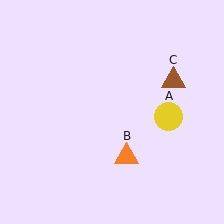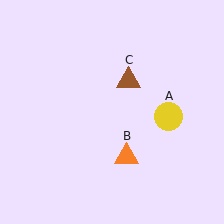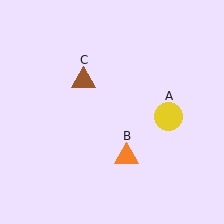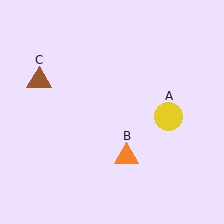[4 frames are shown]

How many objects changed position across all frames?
1 object changed position: brown triangle (object C).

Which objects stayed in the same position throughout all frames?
Yellow circle (object A) and orange triangle (object B) remained stationary.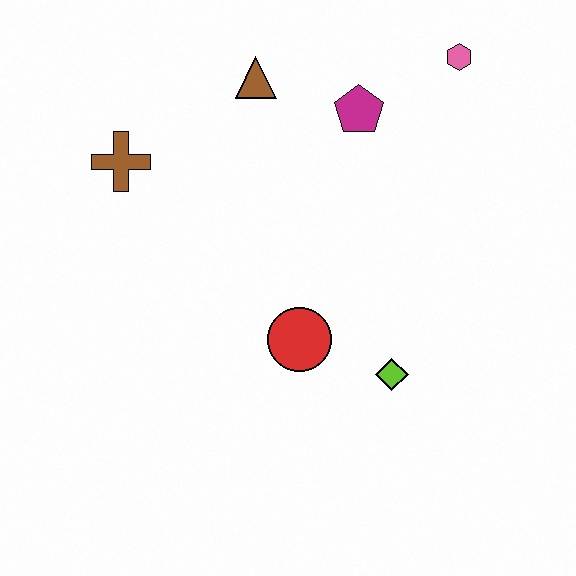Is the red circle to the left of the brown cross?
No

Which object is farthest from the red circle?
The pink hexagon is farthest from the red circle.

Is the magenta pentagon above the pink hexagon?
No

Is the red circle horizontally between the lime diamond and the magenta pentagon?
No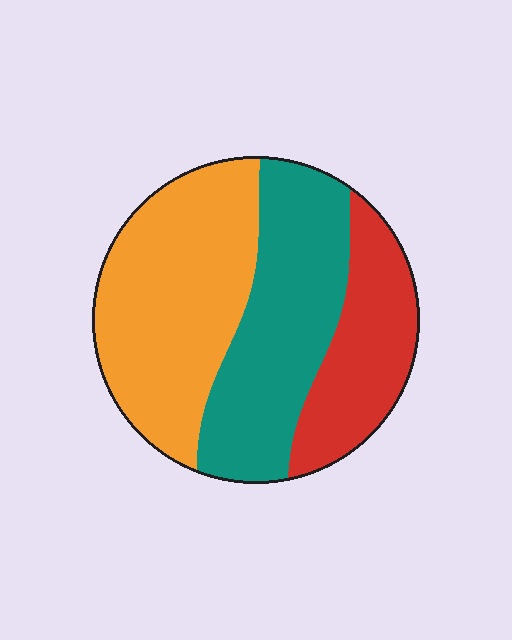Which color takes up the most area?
Orange, at roughly 40%.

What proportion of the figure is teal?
Teal covers about 35% of the figure.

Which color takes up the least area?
Red, at roughly 25%.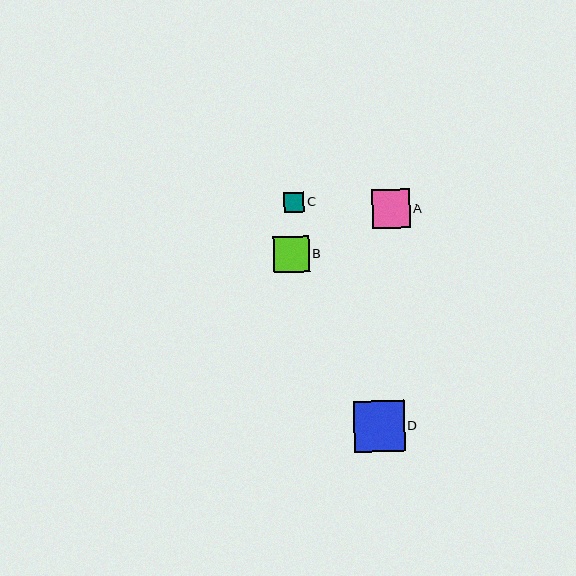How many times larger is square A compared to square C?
Square A is approximately 1.9 times the size of square C.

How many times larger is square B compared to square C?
Square B is approximately 1.8 times the size of square C.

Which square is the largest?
Square D is the largest with a size of approximately 51 pixels.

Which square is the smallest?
Square C is the smallest with a size of approximately 20 pixels.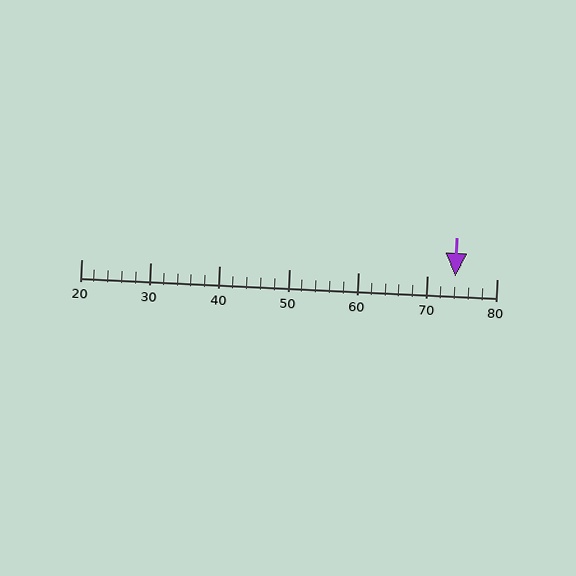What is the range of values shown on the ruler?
The ruler shows values from 20 to 80.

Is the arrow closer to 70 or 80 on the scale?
The arrow is closer to 70.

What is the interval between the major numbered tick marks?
The major tick marks are spaced 10 units apart.